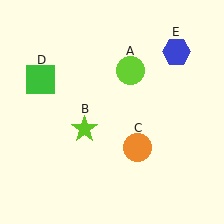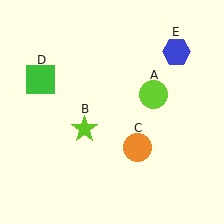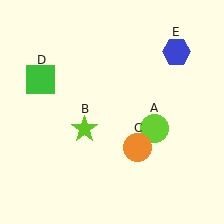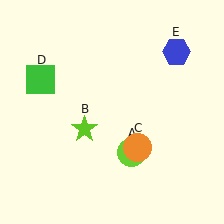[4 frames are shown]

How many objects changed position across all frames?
1 object changed position: lime circle (object A).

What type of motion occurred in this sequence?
The lime circle (object A) rotated clockwise around the center of the scene.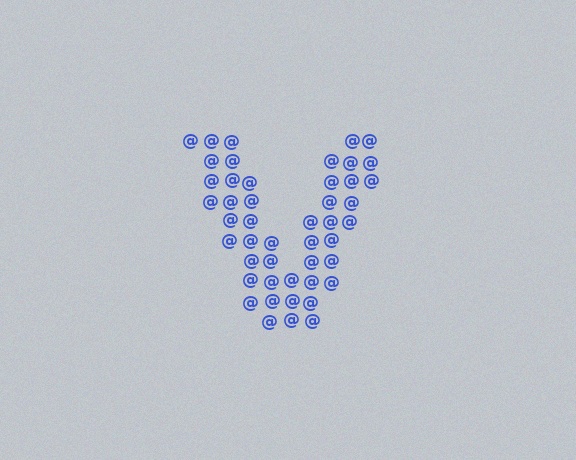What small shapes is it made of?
It is made of small at signs.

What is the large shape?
The large shape is the letter V.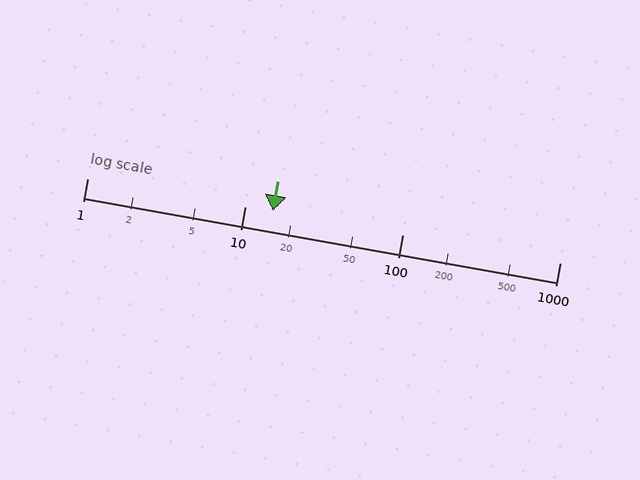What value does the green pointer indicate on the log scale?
The pointer indicates approximately 15.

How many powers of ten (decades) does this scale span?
The scale spans 3 decades, from 1 to 1000.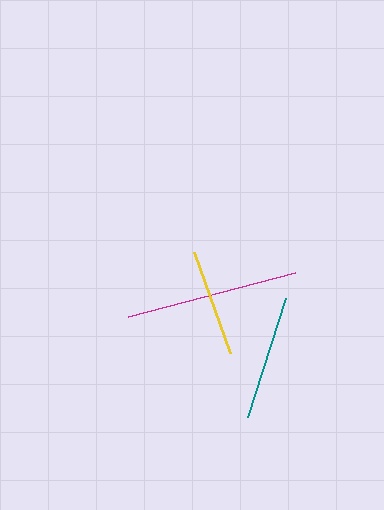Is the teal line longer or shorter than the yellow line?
The teal line is longer than the yellow line.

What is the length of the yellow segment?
The yellow segment is approximately 107 pixels long.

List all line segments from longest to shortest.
From longest to shortest: magenta, teal, yellow.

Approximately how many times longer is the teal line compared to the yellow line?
The teal line is approximately 1.2 times the length of the yellow line.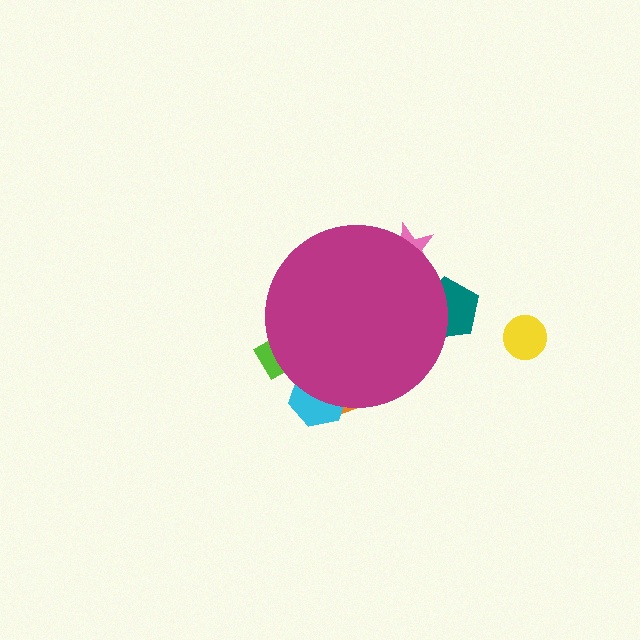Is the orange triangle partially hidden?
Yes, the orange triangle is partially hidden behind the magenta circle.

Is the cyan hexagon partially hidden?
Yes, the cyan hexagon is partially hidden behind the magenta circle.